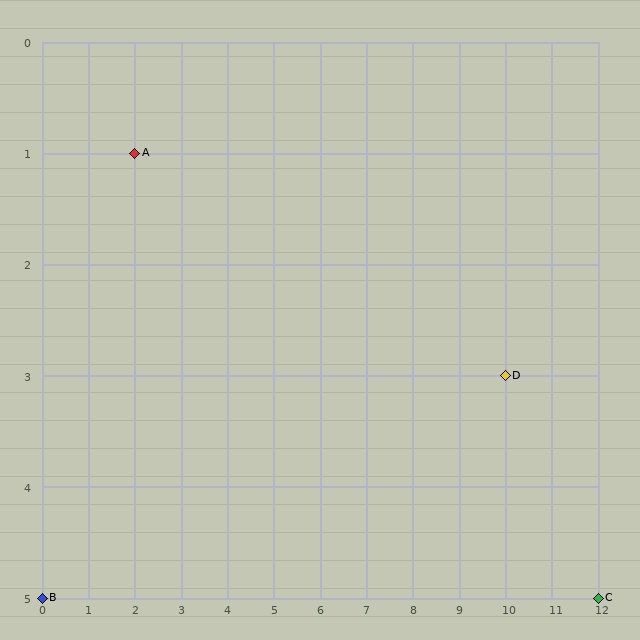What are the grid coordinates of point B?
Point B is at grid coordinates (0, 5).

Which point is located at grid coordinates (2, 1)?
Point A is at (2, 1).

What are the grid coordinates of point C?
Point C is at grid coordinates (12, 5).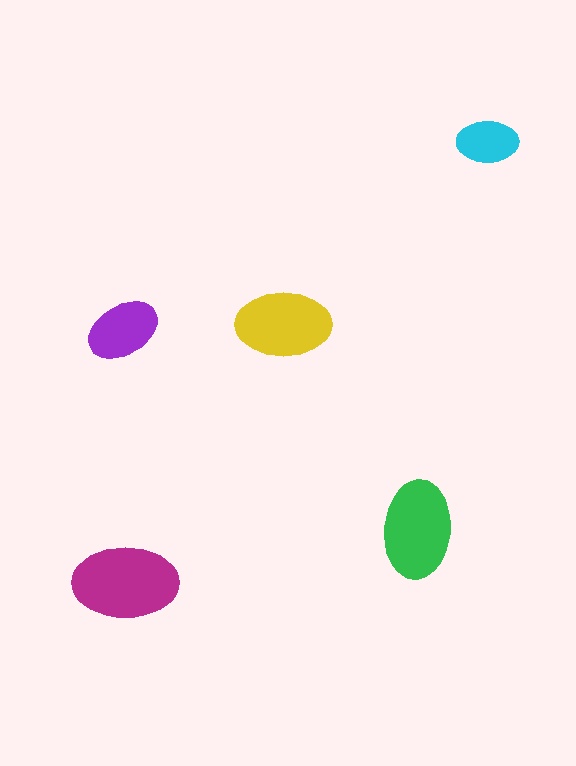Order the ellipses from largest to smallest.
the magenta one, the green one, the yellow one, the purple one, the cyan one.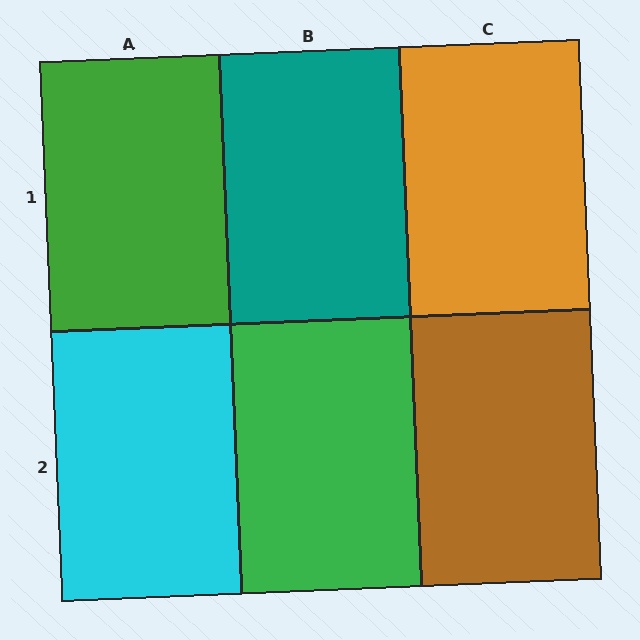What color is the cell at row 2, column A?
Cyan.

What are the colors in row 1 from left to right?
Green, teal, orange.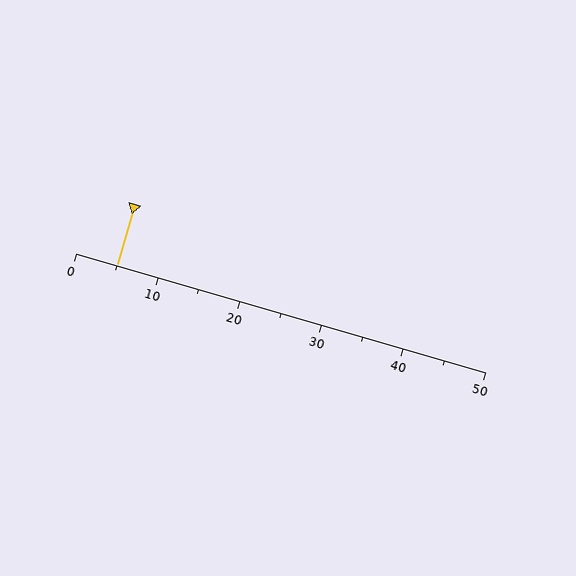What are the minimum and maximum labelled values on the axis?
The axis runs from 0 to 50.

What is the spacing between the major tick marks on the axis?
The major ticks are spaced 10 apart.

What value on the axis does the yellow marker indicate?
The marker indicates approximately 5.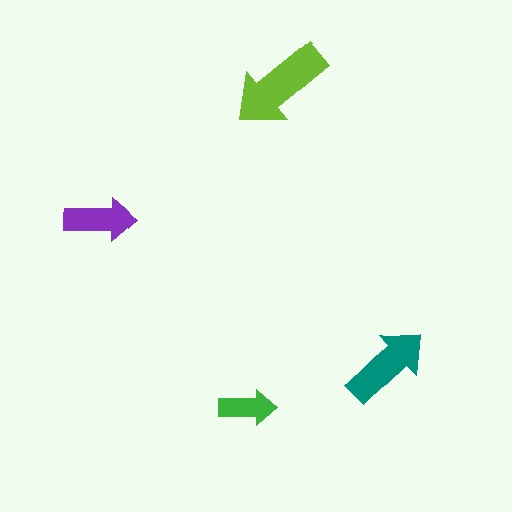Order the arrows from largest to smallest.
the lime one, the teal one, the purple one, the green one.